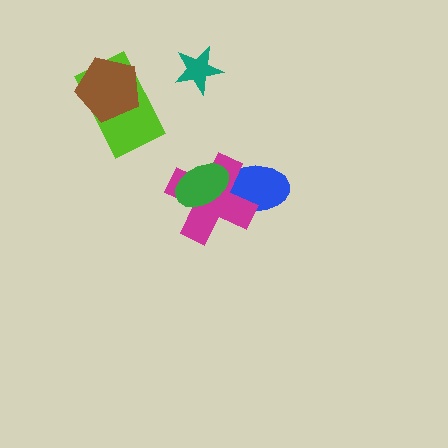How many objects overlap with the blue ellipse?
2 objects overlap with the blue ellipse.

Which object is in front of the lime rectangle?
The brown pentagon is in front of the lime rectangle.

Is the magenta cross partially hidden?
Yes, it is partially covered by another shape.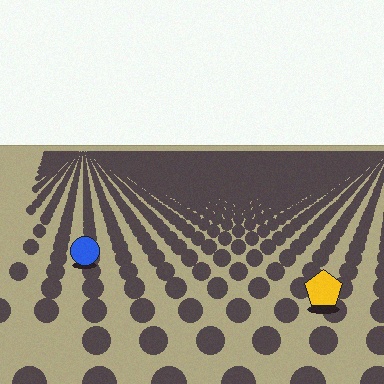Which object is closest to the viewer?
The yellow pentagon is closest. The texture marks near it are larger and more spread out.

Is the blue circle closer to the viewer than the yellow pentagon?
No. The yellow pentagon is closer — you can tell from the texture gradient: the ground texture is coarser near it.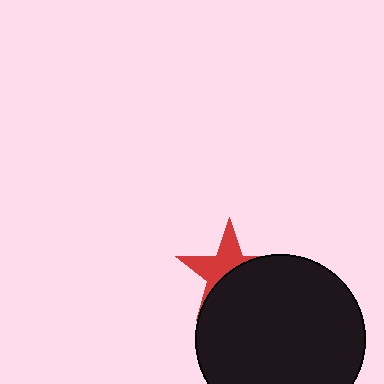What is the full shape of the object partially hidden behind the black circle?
The partially hidden object is a red star.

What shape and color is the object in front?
The object in front is a black circle.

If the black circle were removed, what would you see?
You would see the complete red star.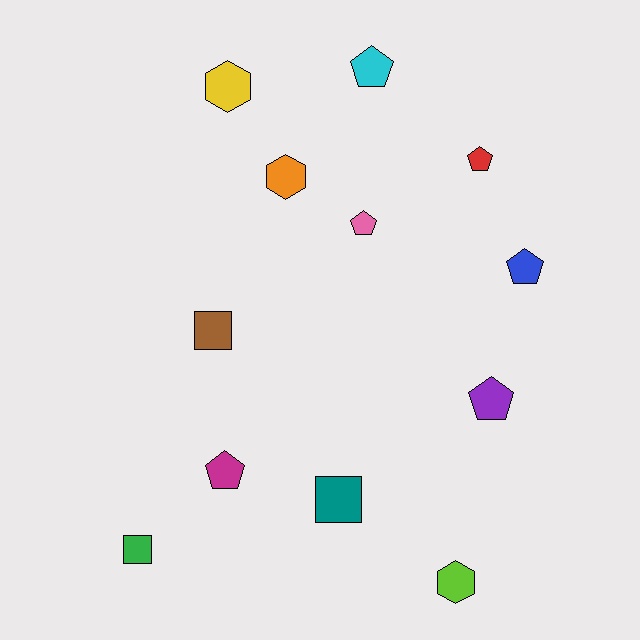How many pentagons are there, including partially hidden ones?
There are 6 pentagons.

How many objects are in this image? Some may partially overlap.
There are 12 objects.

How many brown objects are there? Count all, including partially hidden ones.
There is 1 brown object.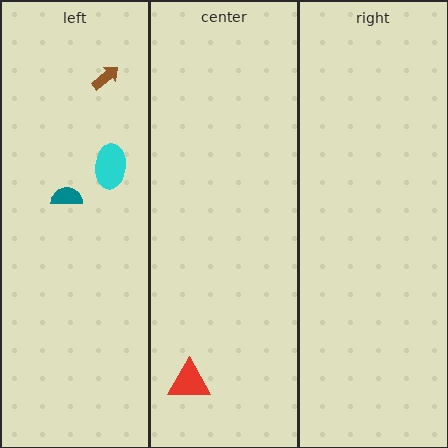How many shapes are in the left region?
3.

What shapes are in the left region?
The cyan ellipse, the brown arrow, the teal semicircle.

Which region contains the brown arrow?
The left region.